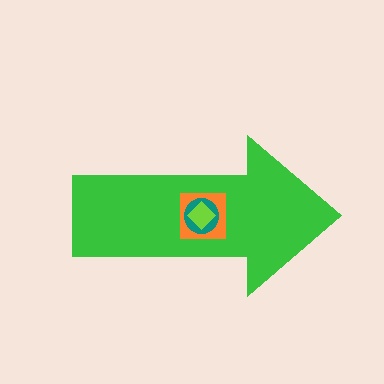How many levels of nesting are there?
4.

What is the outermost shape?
The green arrow.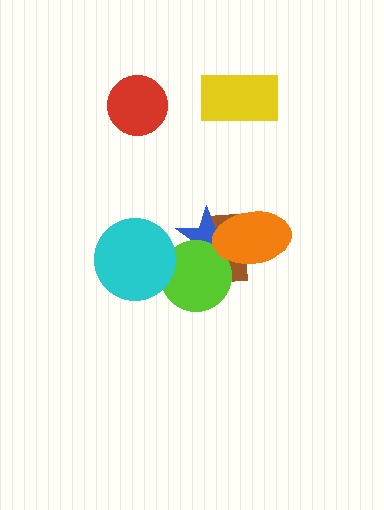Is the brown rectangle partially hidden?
Yes, it is partially covered by another shape.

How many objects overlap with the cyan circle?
1 object overlaps with the cyan circle.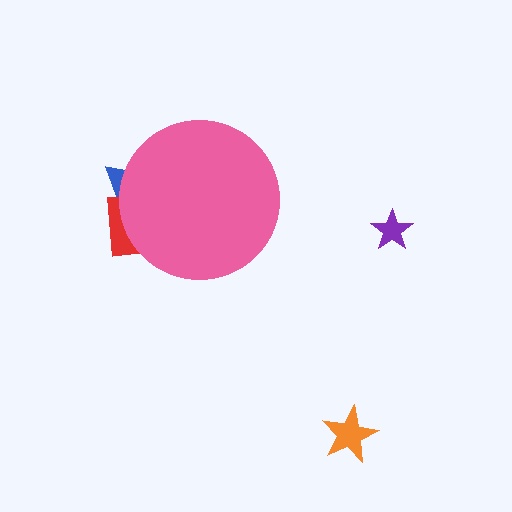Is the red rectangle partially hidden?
Yes, the red rectangle is partially hidden behind the pink circle.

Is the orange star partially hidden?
No, the orange star is fully visible.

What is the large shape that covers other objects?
A pink circle.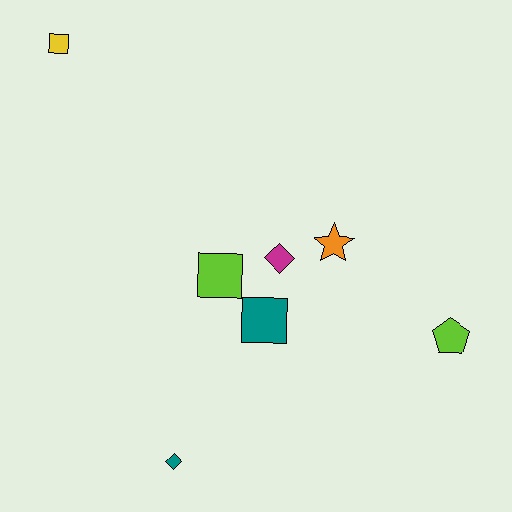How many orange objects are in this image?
There is 1 orange object.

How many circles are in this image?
There are no circles.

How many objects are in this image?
There are 7 objects.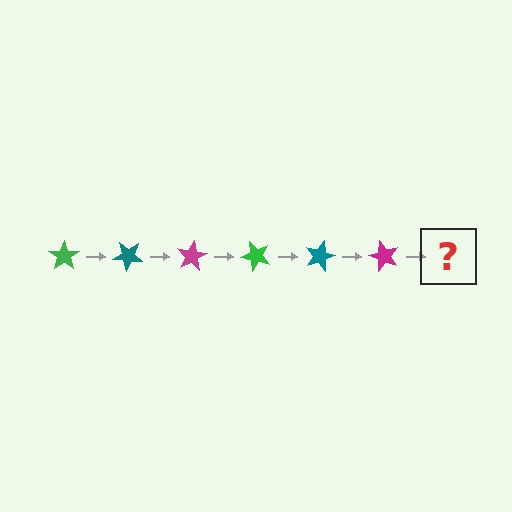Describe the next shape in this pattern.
It should be a green star, rotated 240 degrees from the start.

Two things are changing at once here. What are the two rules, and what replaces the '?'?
The two rules are that it rotates 40 degrees each step and the color cycles through green, teal, and magenta. The '?' should be a green star, rotated 240 degrees from the start.